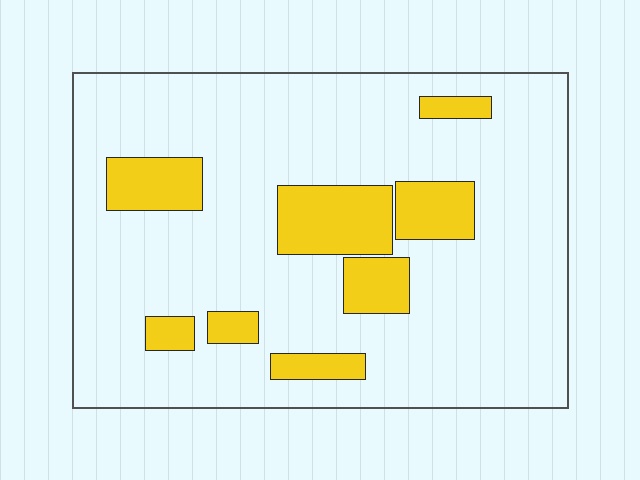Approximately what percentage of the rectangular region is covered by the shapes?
Approximately 20%.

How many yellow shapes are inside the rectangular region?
8.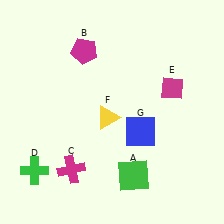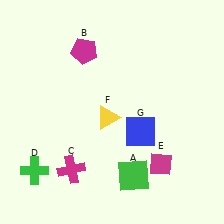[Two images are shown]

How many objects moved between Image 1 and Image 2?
1 object moved between the two images.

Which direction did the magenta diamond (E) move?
The magenta diamond (E) moved down.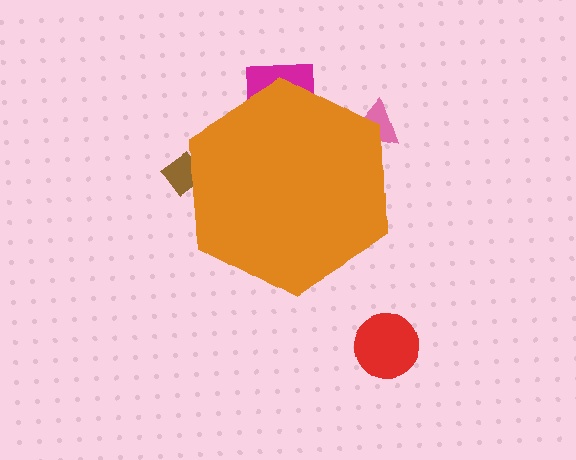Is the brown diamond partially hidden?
Yes, the brown diamond is partially hidden behind the orange hexagon.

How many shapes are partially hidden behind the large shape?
3 shapes are partially hidden.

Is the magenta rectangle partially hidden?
Yes, the magenta rectangle is partially hidden behind the orange hexagon.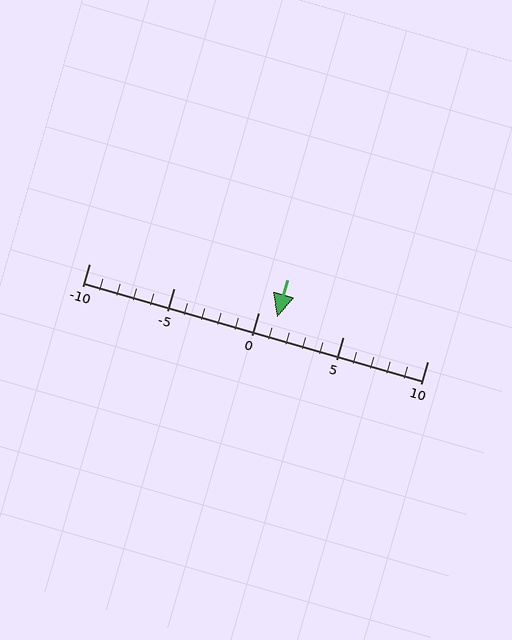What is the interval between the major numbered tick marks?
The major tick marks are spaced 5 units apart.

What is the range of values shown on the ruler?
The ruler shows values from -10 to 10.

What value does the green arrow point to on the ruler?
The green arrow points to approximately 1.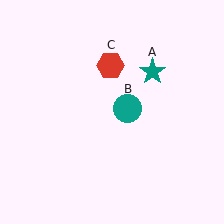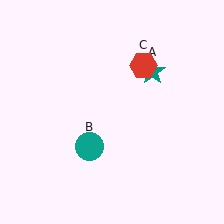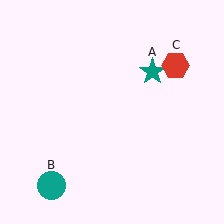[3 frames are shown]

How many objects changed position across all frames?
2 objects changed position: teal circle (object B), red hexagon (object C).